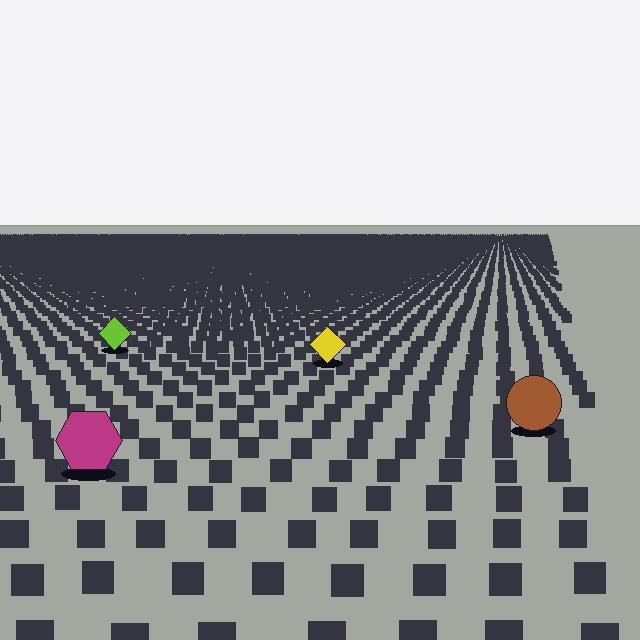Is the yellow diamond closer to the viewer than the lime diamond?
Yes. The yellow diamond is closer — you can tell from the texture gradient: the ground texture is coarser near it.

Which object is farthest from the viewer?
The lime diamond is farthest from the viewer. It appears smaller and the ground texture around it is denser.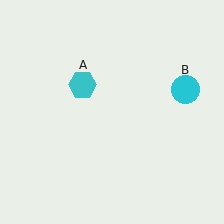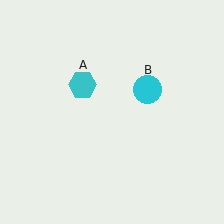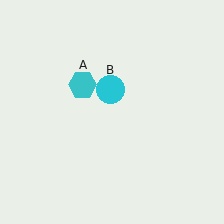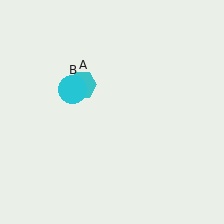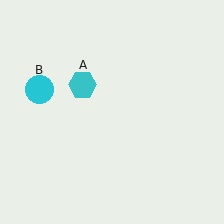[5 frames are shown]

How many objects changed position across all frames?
1 object changed position: cyan circle (object B).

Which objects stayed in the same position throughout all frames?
Cyan hexagon (object A) remained stationary.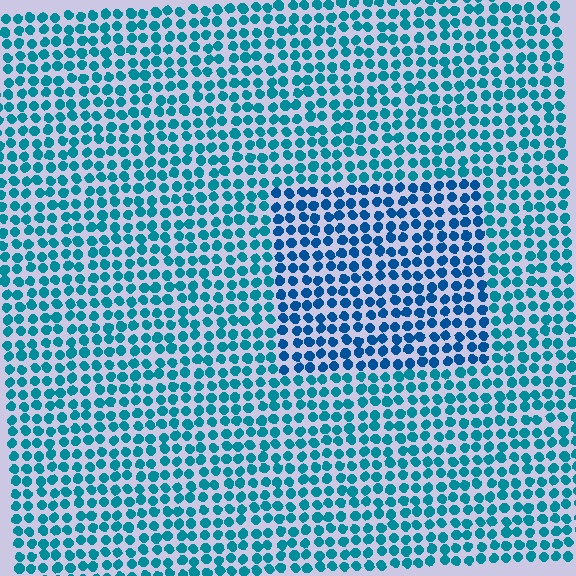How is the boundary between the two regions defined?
The boundary is defined purely by a slight shift in hue (about 23 degrees). Spacing, size, and orientation are identical on both sides.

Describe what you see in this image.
The image is filled with small teal elements in a uniform arrangement. A rectangle-shaped region is visible where the elements are tinted to a slightly different hue, forming a subtle color boundary.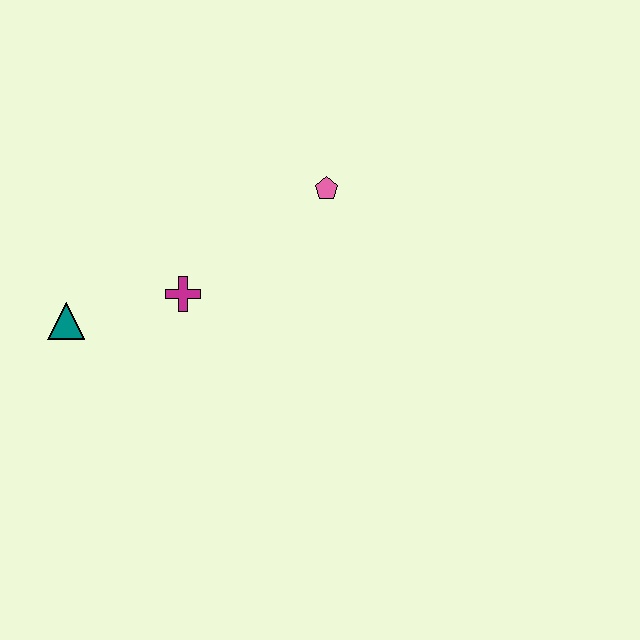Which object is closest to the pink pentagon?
The magenta cross is closest to the pink pentagon.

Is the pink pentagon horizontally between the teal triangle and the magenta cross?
No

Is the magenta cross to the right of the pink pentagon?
No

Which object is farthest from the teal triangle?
The pink pentagon is farthest from the teal triangle.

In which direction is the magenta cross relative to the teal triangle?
The magenta cross is to the right of the teal triangle.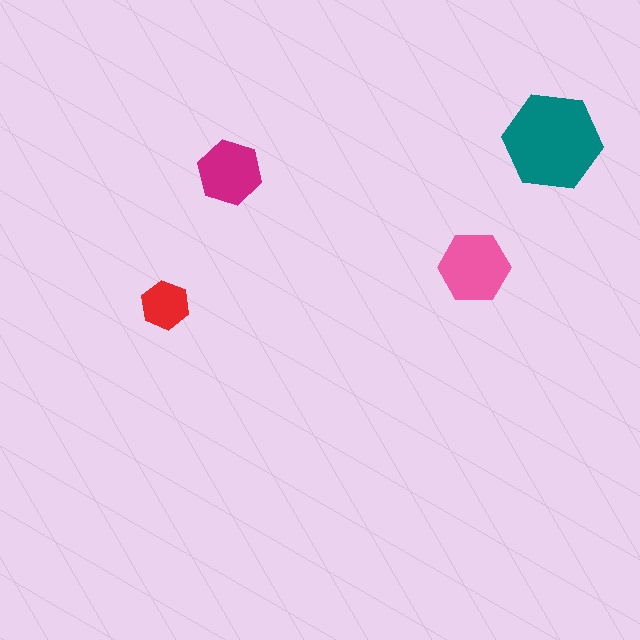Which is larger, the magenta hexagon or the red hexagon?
The magenta one.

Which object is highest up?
The teal hexagon is topmost.